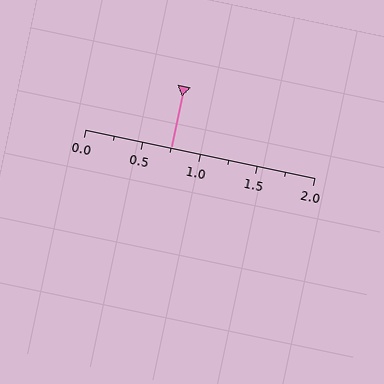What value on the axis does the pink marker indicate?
The marker indicates approximately 0.75.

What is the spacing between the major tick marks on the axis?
The major ticks are spaced 0.5 apart.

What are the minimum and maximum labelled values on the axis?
The axis runs from 0.0 to 2.0.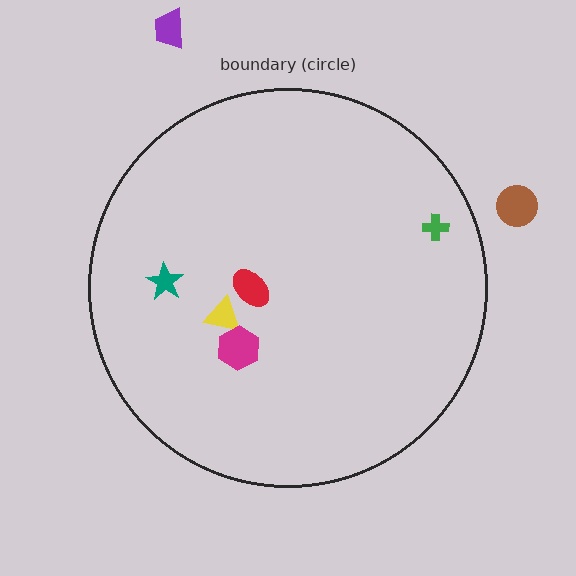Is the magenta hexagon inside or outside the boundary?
Inside.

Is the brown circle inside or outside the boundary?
Outside.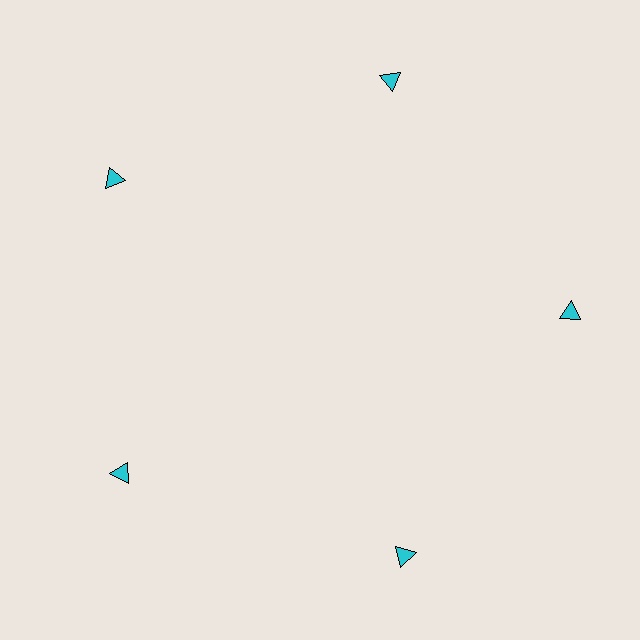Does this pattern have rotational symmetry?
Yes, this pattern has 5-fold rotational symmetry. It looks the same after rotating 72 degrees around the center.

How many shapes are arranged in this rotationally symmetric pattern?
There are 5 shapes, arranged in 5 groups of 1.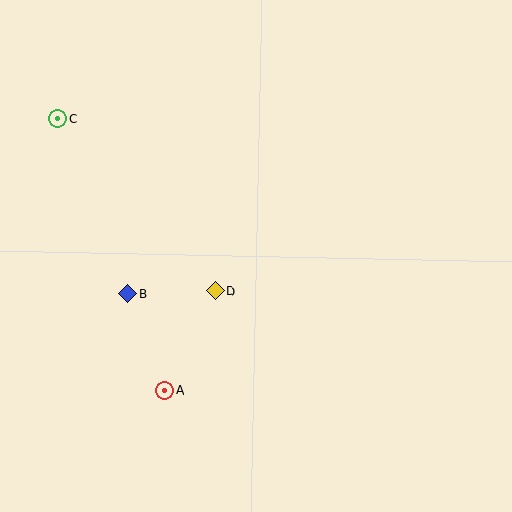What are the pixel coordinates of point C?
Point C is at (58, 118).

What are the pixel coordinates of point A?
Point A is at (165, 390).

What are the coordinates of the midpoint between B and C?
The midpoint between B and C is at (93, 206).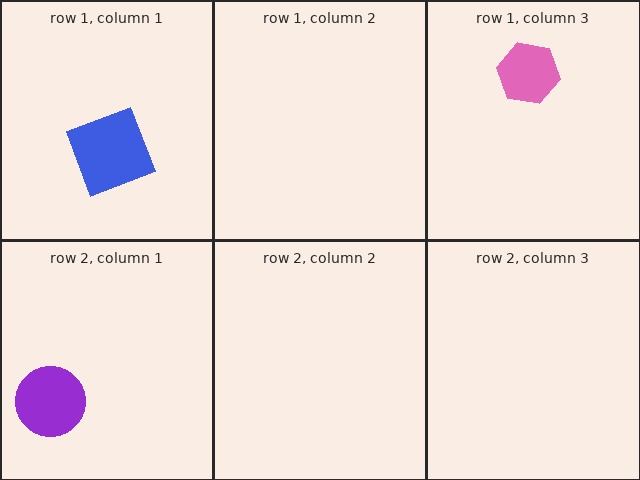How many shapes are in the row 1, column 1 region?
1.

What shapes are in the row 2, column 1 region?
The purple circle.